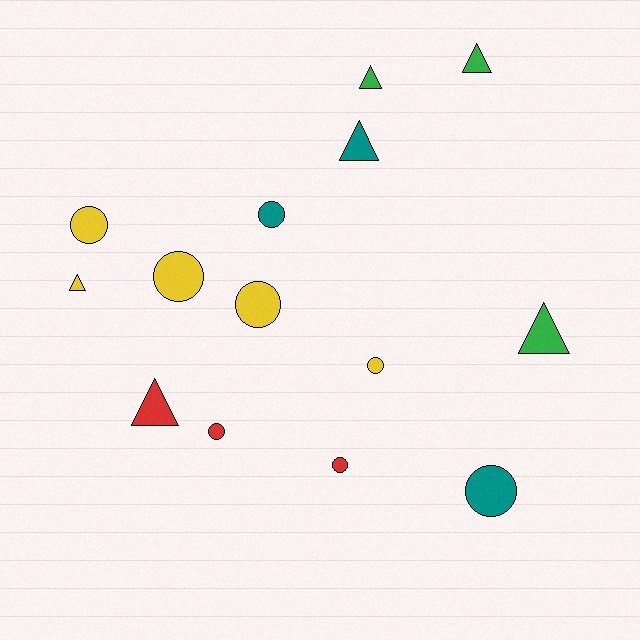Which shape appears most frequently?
Circle, with 8 objects.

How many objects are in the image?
There are 14 objects.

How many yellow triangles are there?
There is 1 yellow triangle.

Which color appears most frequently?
Yellow, with 5 objects.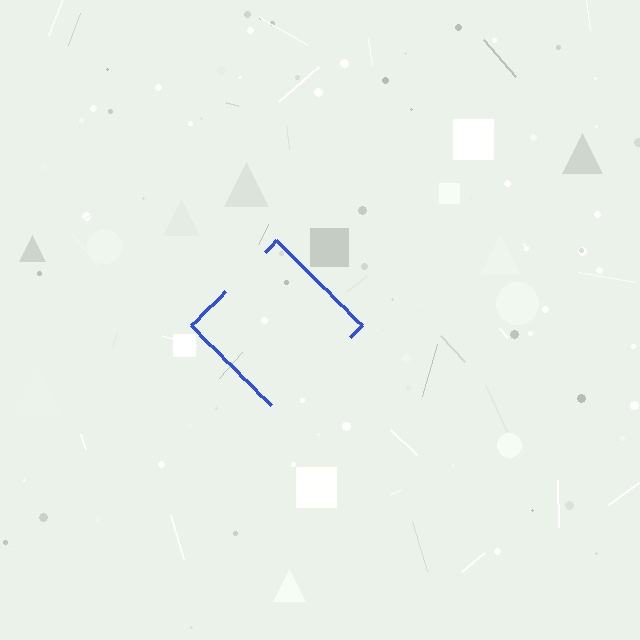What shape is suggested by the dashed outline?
The dashed outline suggests a diamond.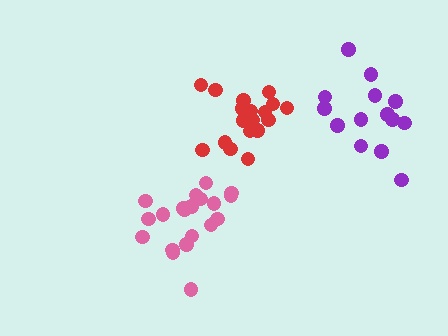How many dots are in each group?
Group 1: 20 dots, Group 2: 18 dots, Group 3: 14 dots (52 total).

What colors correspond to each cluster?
The clusters are colored: pink, red, purple.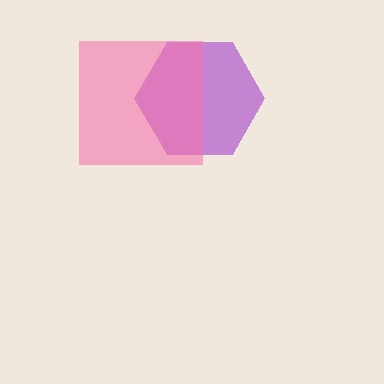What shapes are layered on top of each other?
The layered shapes are: a purple hexagon, a pink square.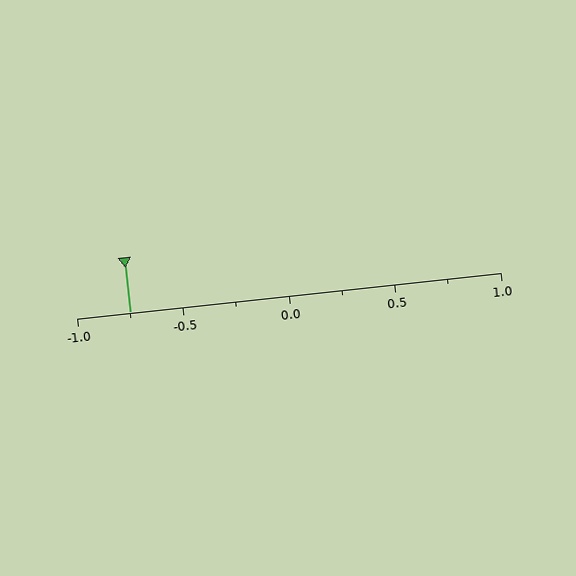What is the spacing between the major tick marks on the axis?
The major ticks are spaced 0.5 apart.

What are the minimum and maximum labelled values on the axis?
The axis runs from -1.0 to 1.0.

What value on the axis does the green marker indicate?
The marker indicates approximately -0.75.